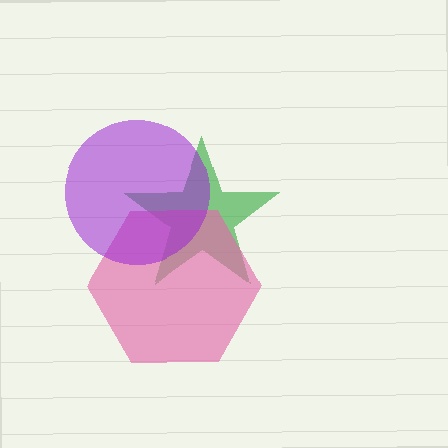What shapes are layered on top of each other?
The layered shapes are: a green star, a pink hexagon, a purple circle.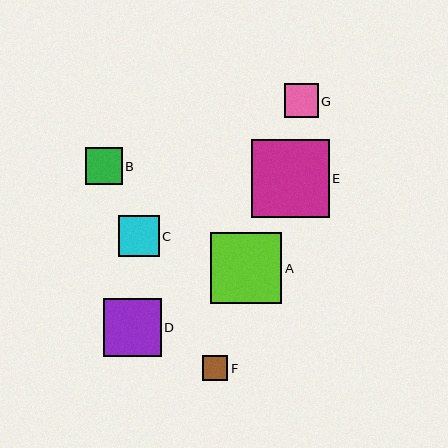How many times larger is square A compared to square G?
Square A is approximately 2.1 times the size of square G.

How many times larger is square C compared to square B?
Square C is approximately 1.1 times the size of square B.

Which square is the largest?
Square E is the largest with a size of approximately 78 pixels.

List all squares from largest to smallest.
From largest to smallest: E, A, D, C, B, G, F.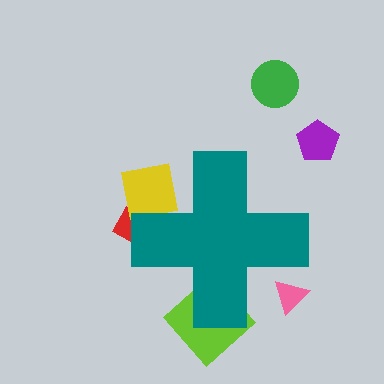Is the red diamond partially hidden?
Yes, the red diamond is partially hidden behind the teal cross.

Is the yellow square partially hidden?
Yes, the yellow square is partially hidden behind the teal cross.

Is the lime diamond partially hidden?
Yes, the lime diamond is partially hidden behind the teal cross.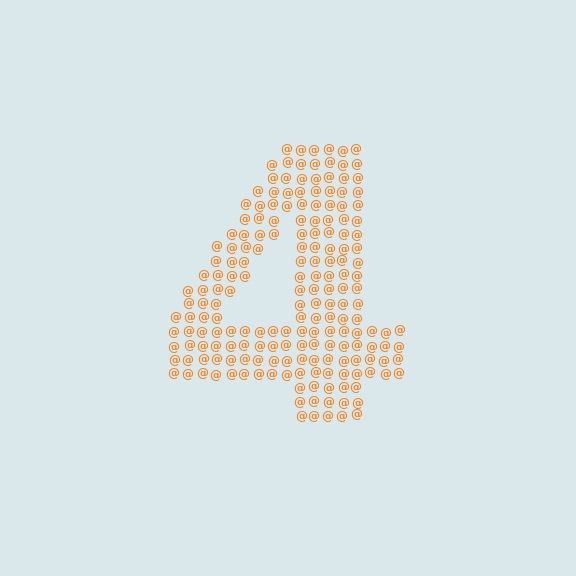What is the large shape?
The large shape is the digit 4.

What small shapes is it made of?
It is made of small at signs.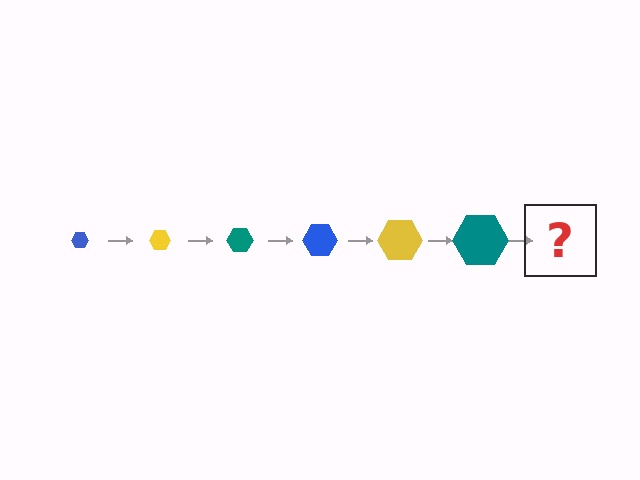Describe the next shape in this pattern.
It should be a blue hexagon, larger than the previous one.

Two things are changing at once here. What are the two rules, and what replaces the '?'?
The two rules are that the hexagon grows larger each step and the color cycles through blue, yellow, and teal. The '?' should be a blue hexagon, larger than the previous one.